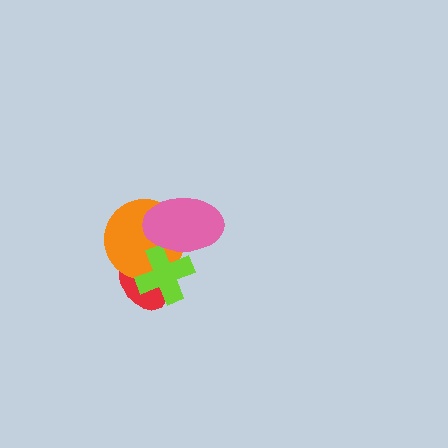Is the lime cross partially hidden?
Yes, it is partially covered by another shape.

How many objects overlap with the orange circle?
3 objects overlap with the orange circle.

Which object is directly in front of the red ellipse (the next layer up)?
The orange circle is directly in front of the red ellipse.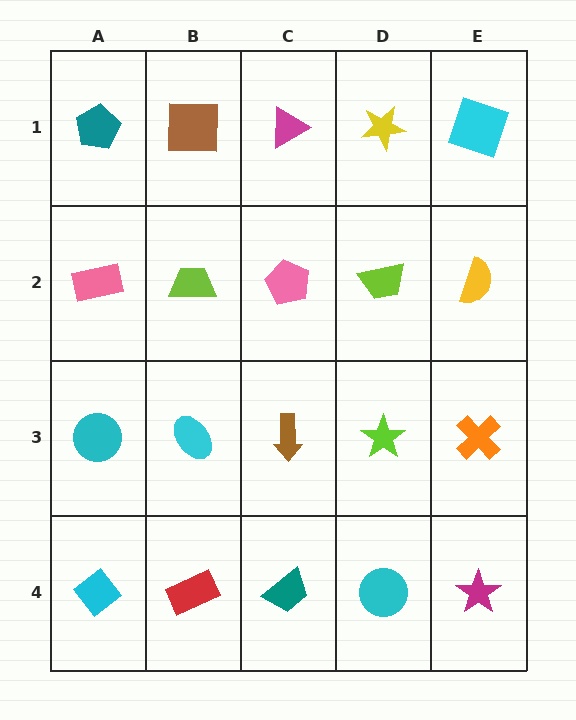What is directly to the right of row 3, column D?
An orange cross.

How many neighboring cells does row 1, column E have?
2.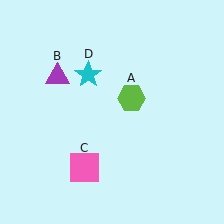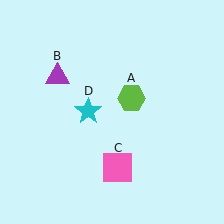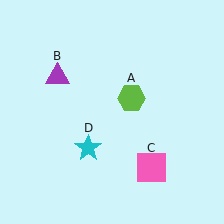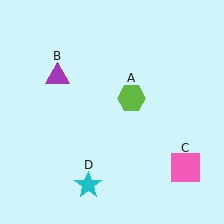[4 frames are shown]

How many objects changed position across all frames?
2 objects changed position: pink square (object C), cyan star (object D).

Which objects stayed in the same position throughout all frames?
Lime hexagon (object A) and purple triangle (object B) remained stationary.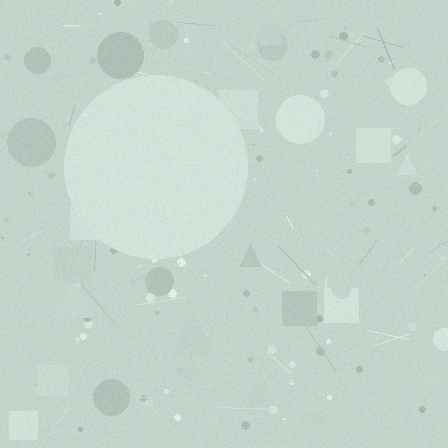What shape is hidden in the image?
A circle is hidden in the image.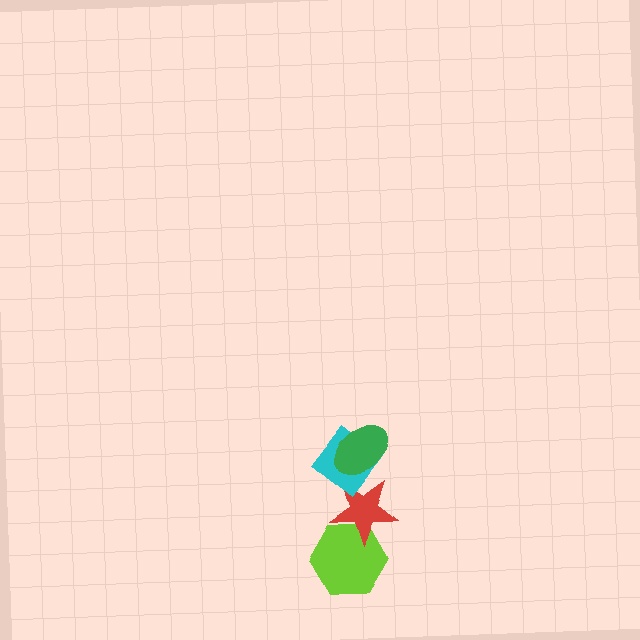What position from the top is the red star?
The red star is 3rd from the top.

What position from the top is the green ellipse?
The green ellipse is 1st from the top.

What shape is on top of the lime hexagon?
The red star is on top of the lime hexagon.